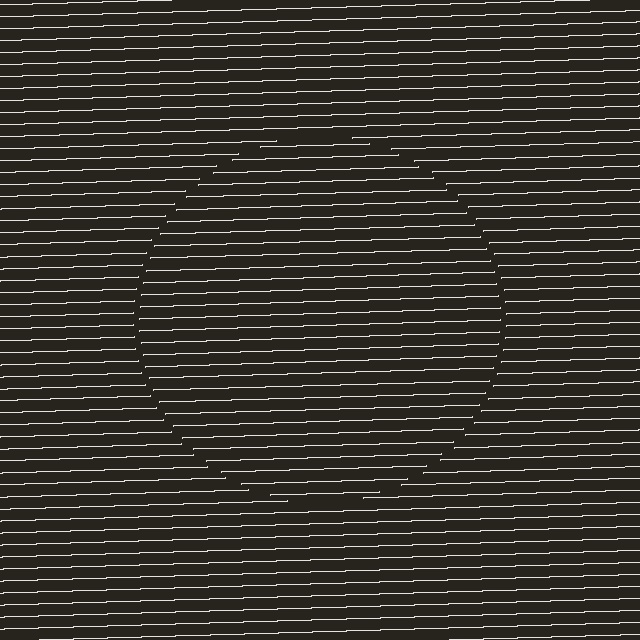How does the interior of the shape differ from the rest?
The interior of the shape contains the same grating, shifted by half a period — the contour is defined by the phase discontinuity where line-ends from the inner and outer gratings abut.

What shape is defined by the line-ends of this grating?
An illusory circle. The interior of the shape contains the same grating, shifted by half a period — the contour is defined by the phase discontinuity where line-ends from the inner and outer gratings abut.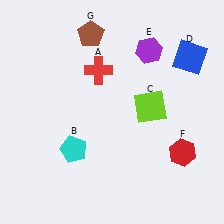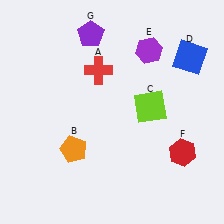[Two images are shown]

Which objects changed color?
B changed from cyan to orange. G changed from brown to purple.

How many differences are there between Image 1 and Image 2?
There are 2 differences between the two images.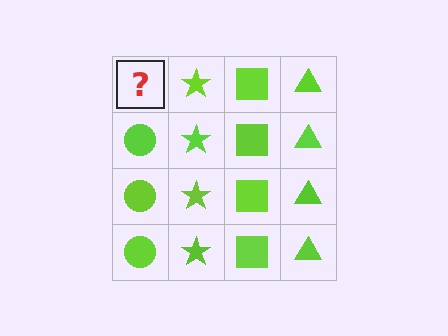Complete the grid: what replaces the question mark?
The question mark should be replaced with a lime circle.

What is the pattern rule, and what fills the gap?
The rule is that each column has a consistent shape. The gap should be filled with a lime circle.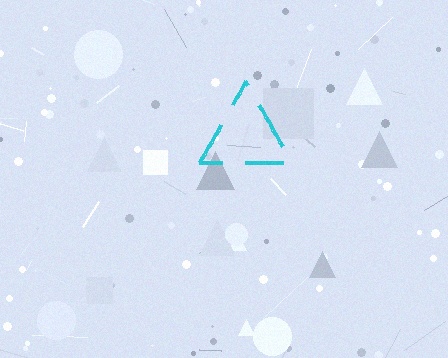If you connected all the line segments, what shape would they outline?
They would outline a triangle.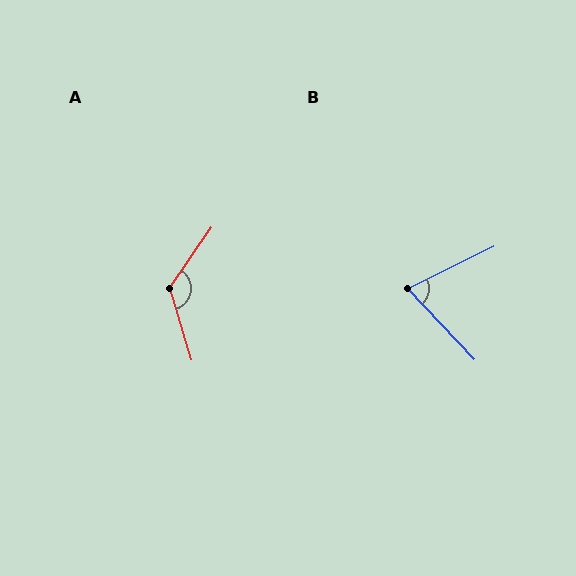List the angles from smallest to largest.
B (73°), A (128°).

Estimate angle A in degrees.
Approximately 128 degrees.